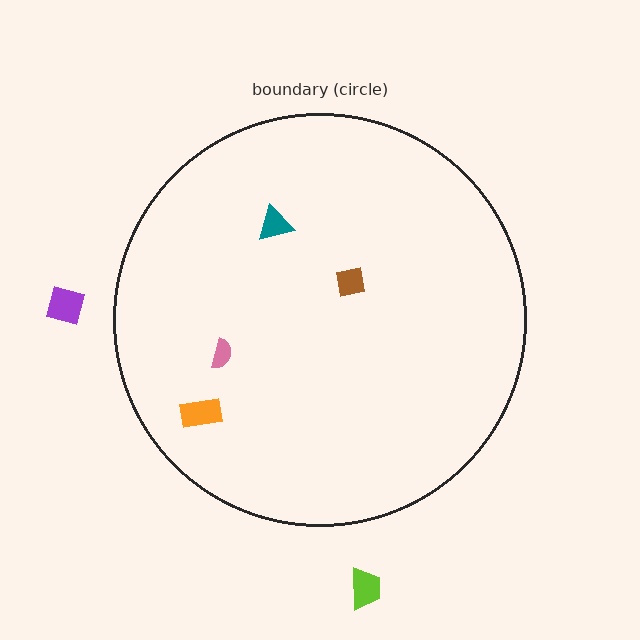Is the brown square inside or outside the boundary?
Inside.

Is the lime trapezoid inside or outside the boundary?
Outside.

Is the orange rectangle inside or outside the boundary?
Inside.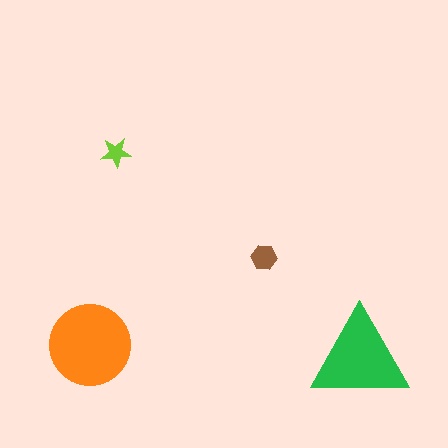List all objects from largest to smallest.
The orange circle, the green triangle, the brown hexagon, the lime star.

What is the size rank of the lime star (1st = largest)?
4th.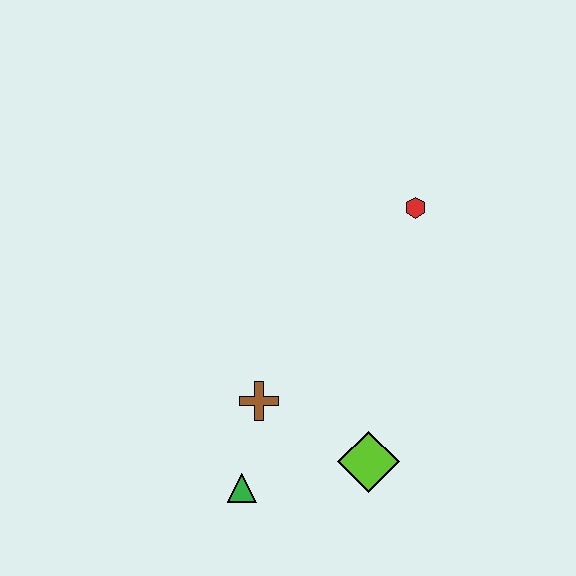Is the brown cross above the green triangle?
Yes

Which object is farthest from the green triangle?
The red hexagon is farthest from the green triangle.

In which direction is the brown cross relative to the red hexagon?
The brown cross is below the red hexagon.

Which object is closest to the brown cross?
The green triangle is closest to the brown cross.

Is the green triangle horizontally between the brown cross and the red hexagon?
No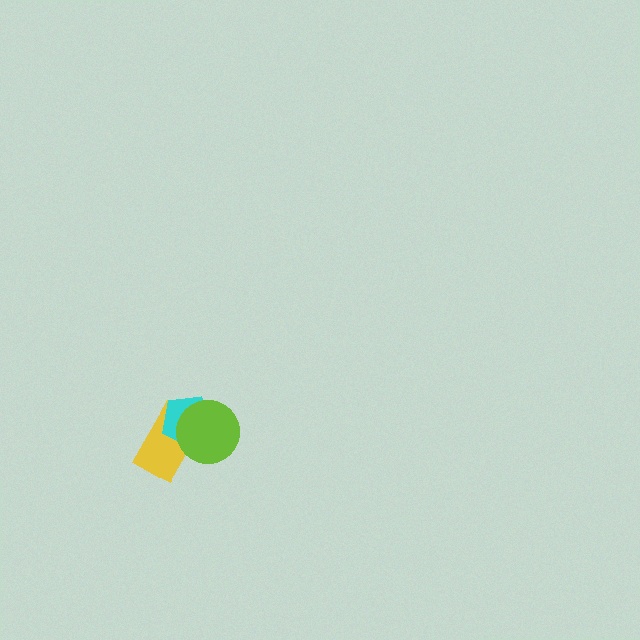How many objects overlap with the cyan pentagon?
2 objects overlap with the cyan pentagon.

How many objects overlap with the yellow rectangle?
2 objects overlap with the yellow rectangle.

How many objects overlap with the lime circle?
2 objects overlap with the lime circle.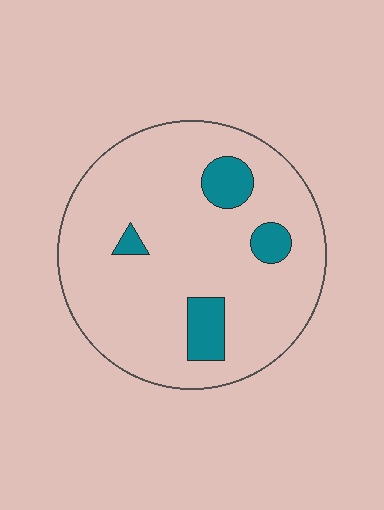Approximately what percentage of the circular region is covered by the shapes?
Approximately 10%.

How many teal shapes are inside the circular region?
4.